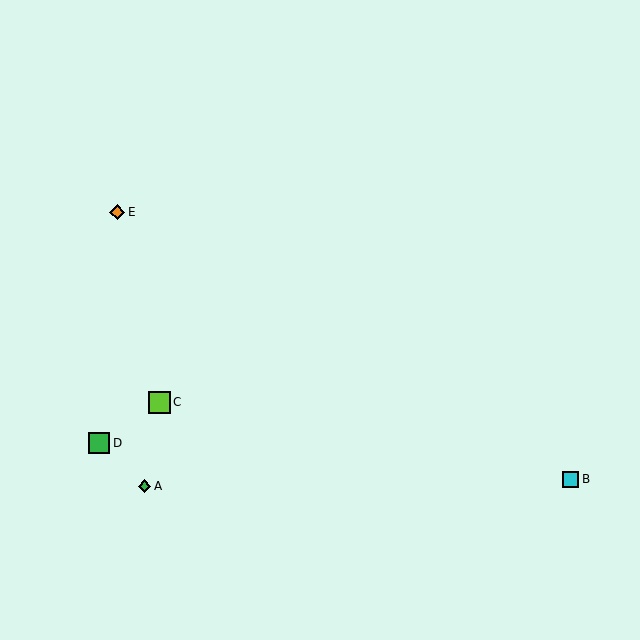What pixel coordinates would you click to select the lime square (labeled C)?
Click at (159, 402) to select the lime square C.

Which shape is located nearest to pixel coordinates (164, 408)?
The lime square (labeled C) at (159, 402) is nearest to that location.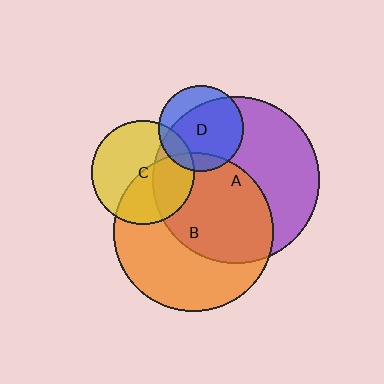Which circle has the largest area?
Circle A (purple).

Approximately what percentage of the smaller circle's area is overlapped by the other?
Approximately 30%.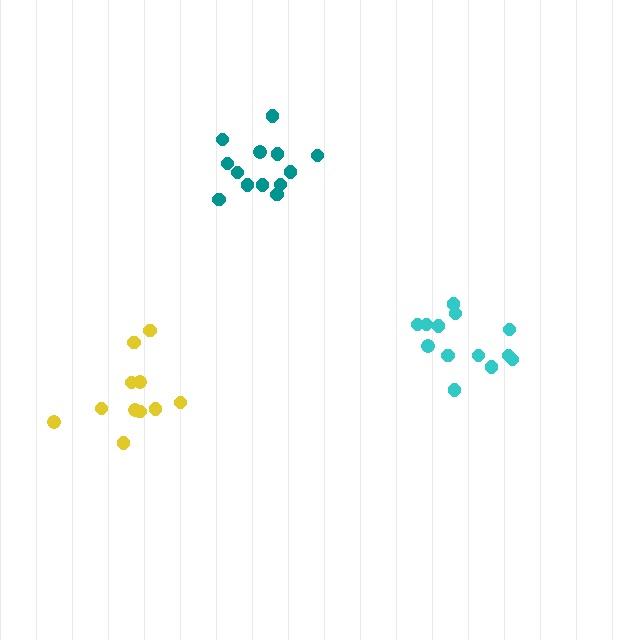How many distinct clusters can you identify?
There are 3 distinct clusters.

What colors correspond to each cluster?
The clusters are colored: yellow, cyan, teal.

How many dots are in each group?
Group 1: 11 dots, Group 2: 13 dots, Group 3: 13 dots (37 total).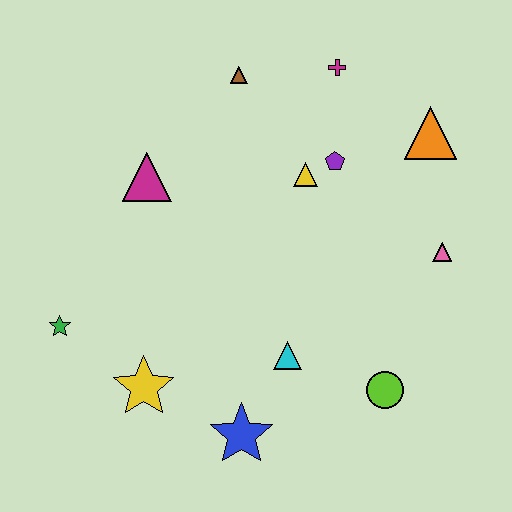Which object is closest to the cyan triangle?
The blue star is closest to the cyan triangle.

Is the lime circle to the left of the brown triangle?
No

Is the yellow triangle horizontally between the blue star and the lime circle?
Yes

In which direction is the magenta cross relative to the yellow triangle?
The magenta cross is above the yellow triangle.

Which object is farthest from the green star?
The orange triangle is farthest from the green star.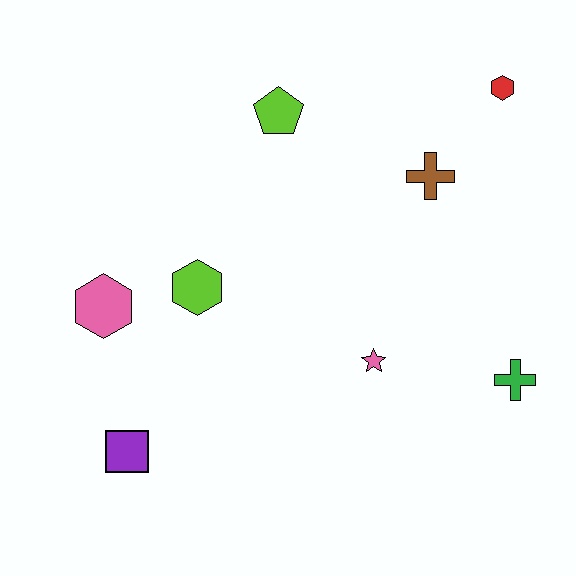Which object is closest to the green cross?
The pink star is closest to the green cross.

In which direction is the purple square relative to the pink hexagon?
The purple square is below the pink hexagon.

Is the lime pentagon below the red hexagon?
Yes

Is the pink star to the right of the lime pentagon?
Yes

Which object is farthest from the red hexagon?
The purple square is farthest from the red hexagon.